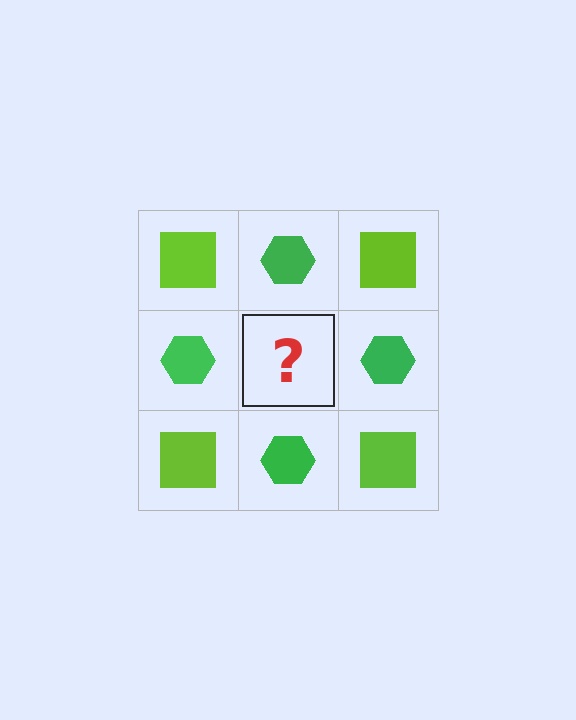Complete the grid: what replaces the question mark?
The question mark should be replaced with a lime square.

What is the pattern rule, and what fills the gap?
The rule is that it alternates lime square and green hexagon in a checkerboard pattern. The gap should be filled with a lime square.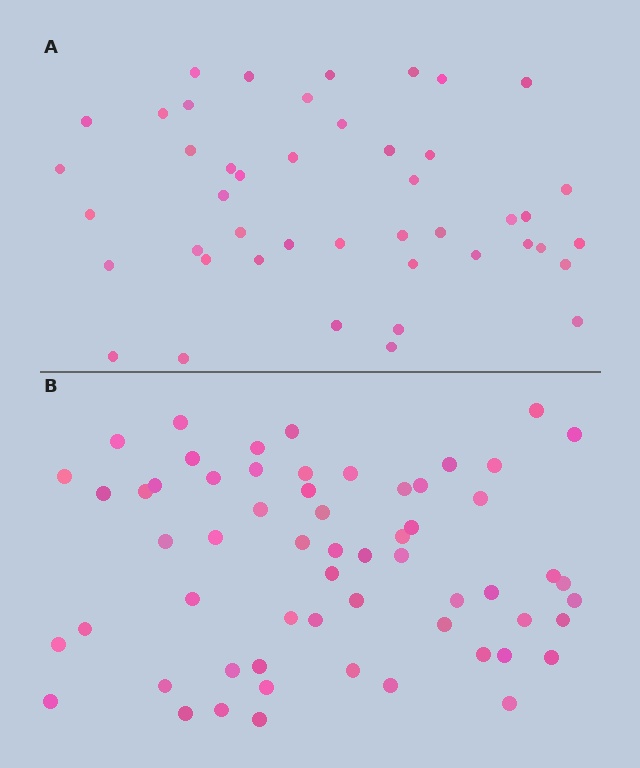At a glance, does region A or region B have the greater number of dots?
Region B (the bottom region) has more dots.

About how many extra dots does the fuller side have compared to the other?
Region B has approximately 15 more dots than region A.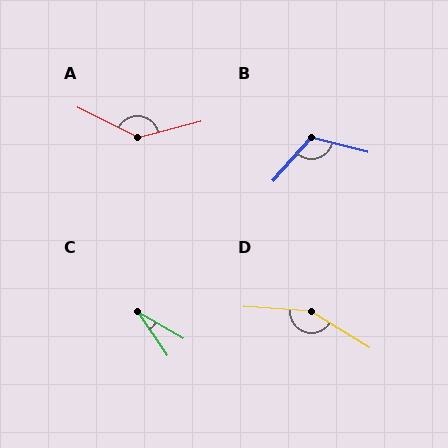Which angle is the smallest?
C, at approximately 25 degrees.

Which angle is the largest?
D, at approximately 151 degrees.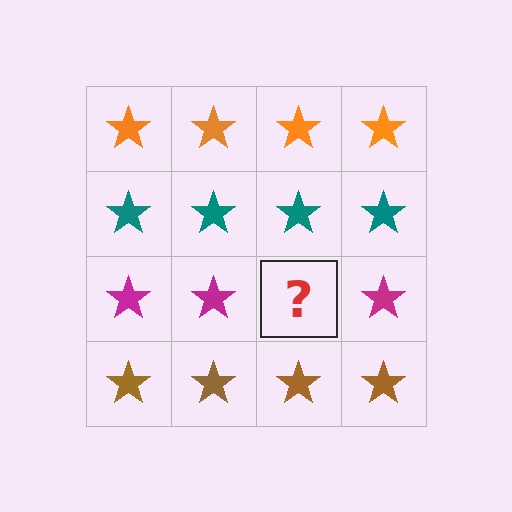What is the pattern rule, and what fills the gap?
The rule is that each row has a consistent color. The gap should be filled with a magenta star.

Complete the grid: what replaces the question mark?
The question mark should be replaced with a magenta star.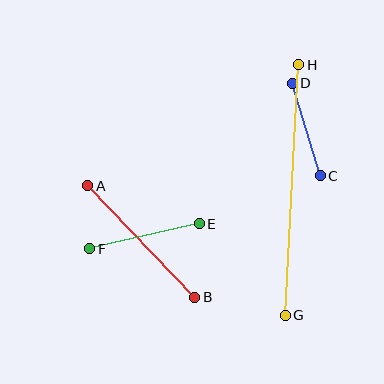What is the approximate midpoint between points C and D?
The midpoint is at approximately (306, 129) pixels.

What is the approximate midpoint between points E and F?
The midpoint is at approximately (145, 236) pixels.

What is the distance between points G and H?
The distance is approximately 251 pixels.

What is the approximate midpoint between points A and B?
The midpoint is at approximately (141, 242) pixels.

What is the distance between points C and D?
The distance is approximately 97 pixels.